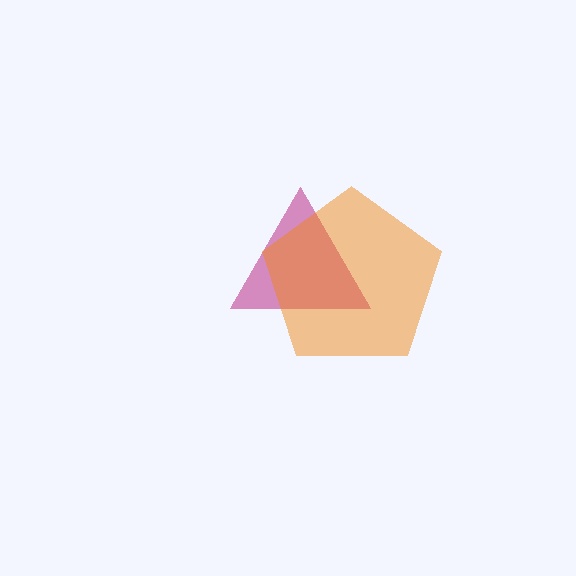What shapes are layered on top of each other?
The layered shapes are: a magenta triangle, an orange pentagon.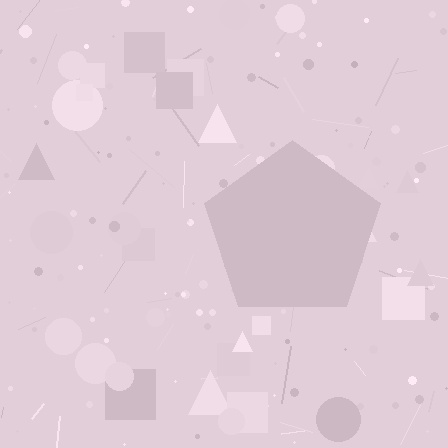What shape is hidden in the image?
A pentagon is hidden in the image.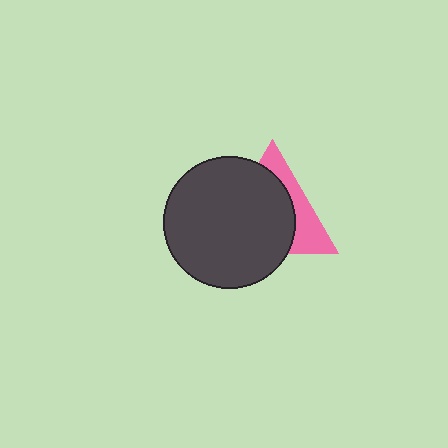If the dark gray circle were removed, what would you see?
You would see the complete pink triangle.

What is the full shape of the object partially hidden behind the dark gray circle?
The partially hidden object is a pink triangle.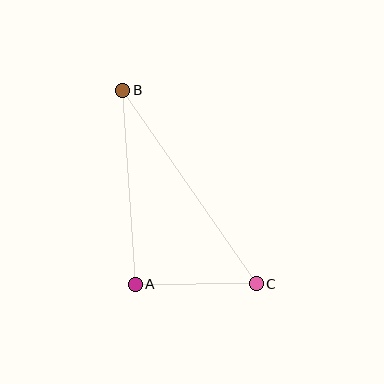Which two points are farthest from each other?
Points B and C are farthest from each other.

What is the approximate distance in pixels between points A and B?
The distance between A and B is approximately 194 pixels.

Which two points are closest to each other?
Points A and C are closest to each other.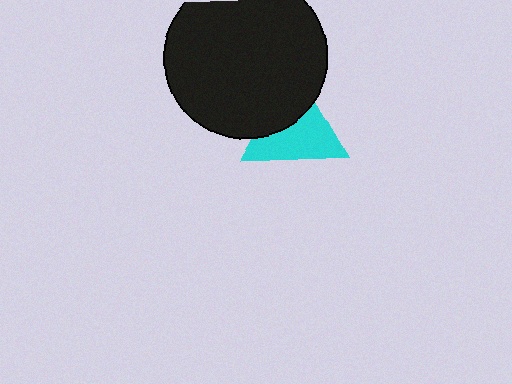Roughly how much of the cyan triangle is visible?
About half of it is visible (roughly 61%).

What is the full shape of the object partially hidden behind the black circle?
The partially hidden object is a cyan triangle.